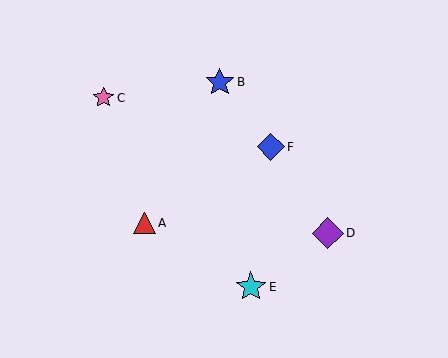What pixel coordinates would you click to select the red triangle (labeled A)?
Click at (145, 223) to select the red triangle A.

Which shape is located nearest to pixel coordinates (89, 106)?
The pink star (labeled C) at (103, 98) is nearest to that location.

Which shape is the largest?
The purple diamond (labeled D) is the largest.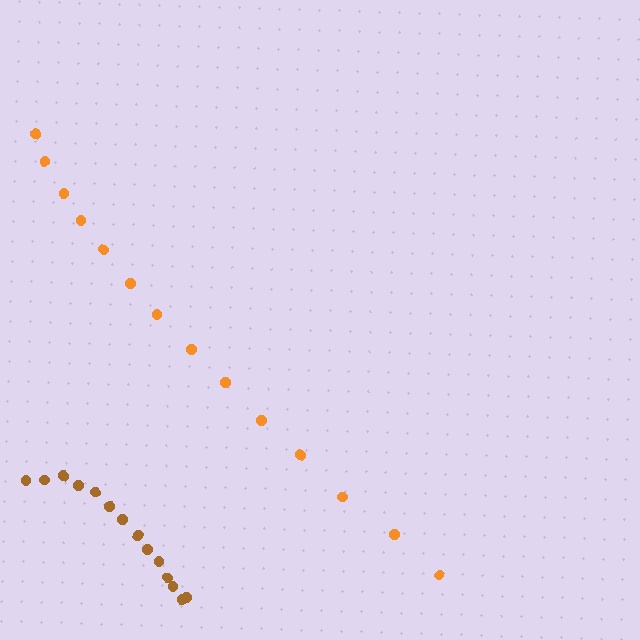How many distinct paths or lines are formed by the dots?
There are 2 distinct paths.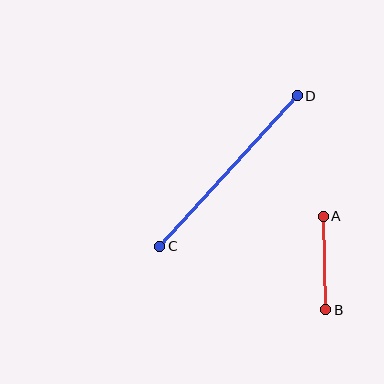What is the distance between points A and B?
The distance is approximately 93 pixels.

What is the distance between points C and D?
The distance is approximately 204 pixels.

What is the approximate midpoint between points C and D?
The midpoint is at approximately (228, 171) pixels.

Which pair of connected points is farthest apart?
Points C and D are farthest apart.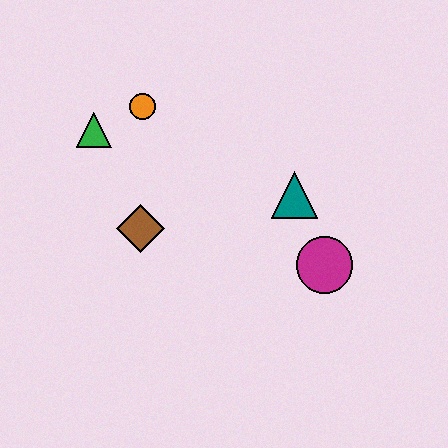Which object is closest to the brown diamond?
The green triangle is closest to the brown diamond.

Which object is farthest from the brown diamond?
The magenta circle is farthest from the brown diamond.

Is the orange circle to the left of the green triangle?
No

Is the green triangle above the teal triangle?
Yes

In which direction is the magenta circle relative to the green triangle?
The magenta circle is to the right of the green triangle.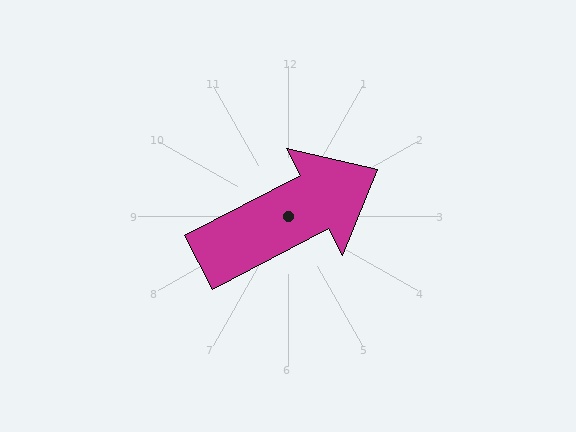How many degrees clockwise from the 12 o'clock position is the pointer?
Approximately 62 degrees.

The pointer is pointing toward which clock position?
Roughly 2 o'clock.